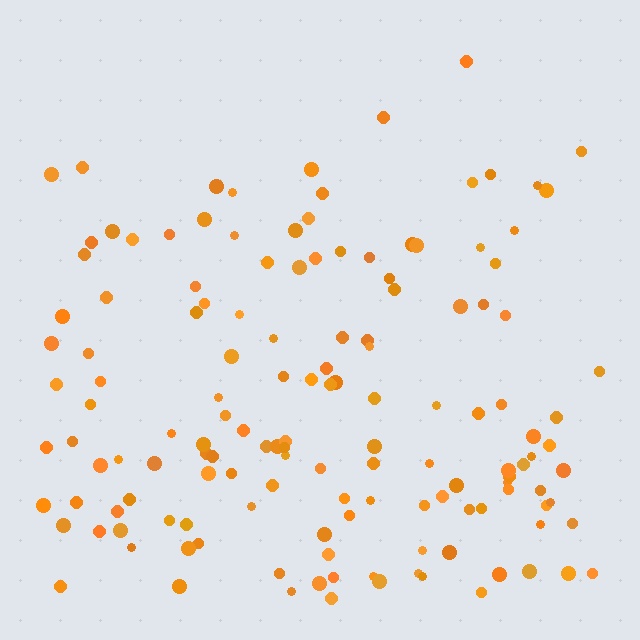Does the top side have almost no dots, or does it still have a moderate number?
Still a moderate number, just noticeably fewer than the bottom.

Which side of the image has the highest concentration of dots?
The bottom.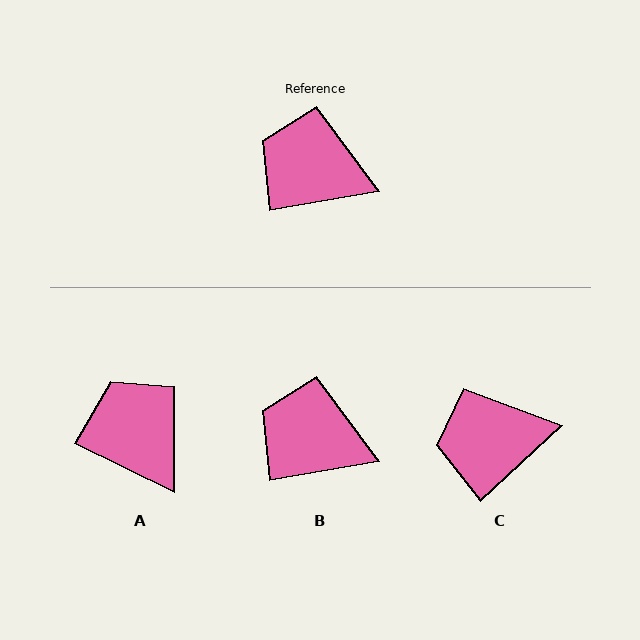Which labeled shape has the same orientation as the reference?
B.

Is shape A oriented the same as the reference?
No, it is off by about 36 degrees.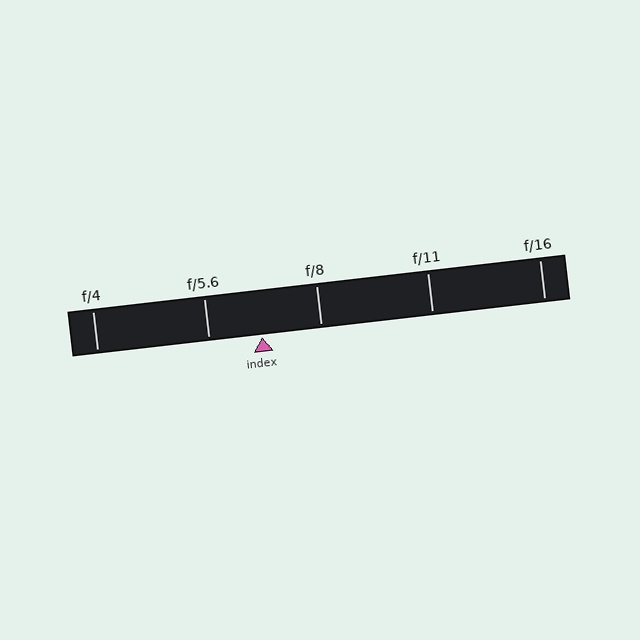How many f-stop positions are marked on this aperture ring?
There are 5 f-stop positions marked.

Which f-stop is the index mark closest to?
The index mark is closest to f/5.6.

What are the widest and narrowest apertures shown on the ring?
The widest aperture shown is f/4 and the narrowest is f/16.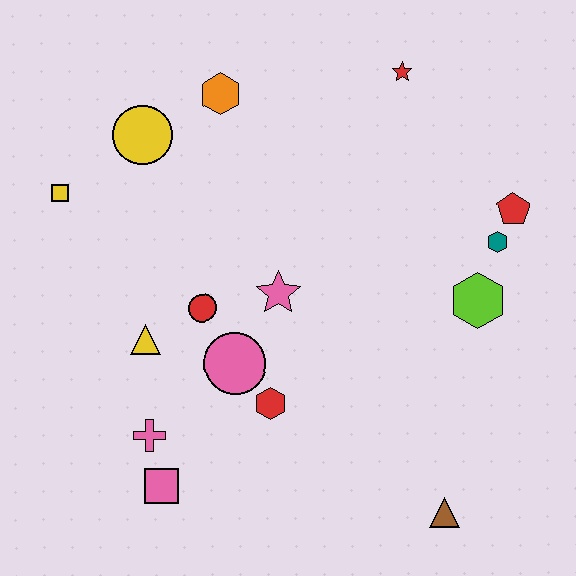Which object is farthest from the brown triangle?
The yellow square is farthest from the brown triangle.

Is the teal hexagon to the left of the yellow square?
No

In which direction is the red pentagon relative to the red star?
The red pentagon is below the red star.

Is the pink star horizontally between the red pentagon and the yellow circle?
Yes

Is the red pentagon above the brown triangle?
Yes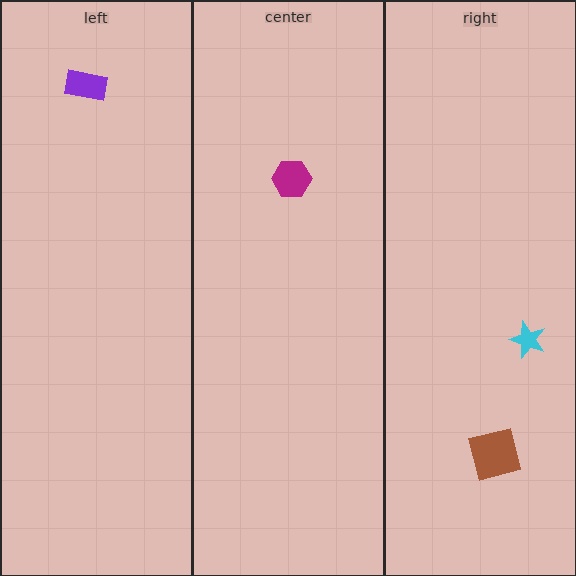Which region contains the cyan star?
The right region.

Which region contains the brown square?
The right region.